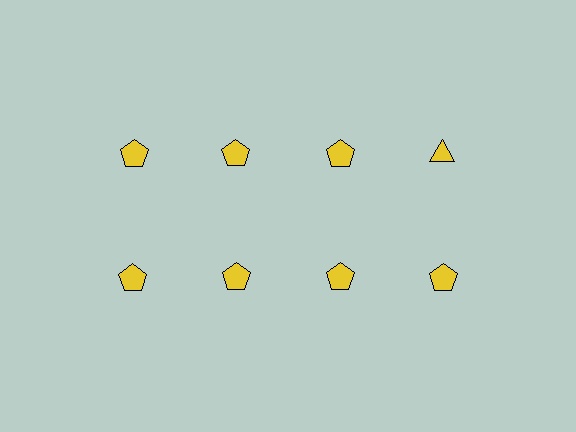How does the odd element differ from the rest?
It has a different shape: triangle instead of pentagon.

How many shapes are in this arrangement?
There are 8 shapes arranged in a grid pattern.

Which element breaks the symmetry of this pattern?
The yellow triangle in the top row, second from right column breaks the symmetry. All other shapes are yellow pentagons.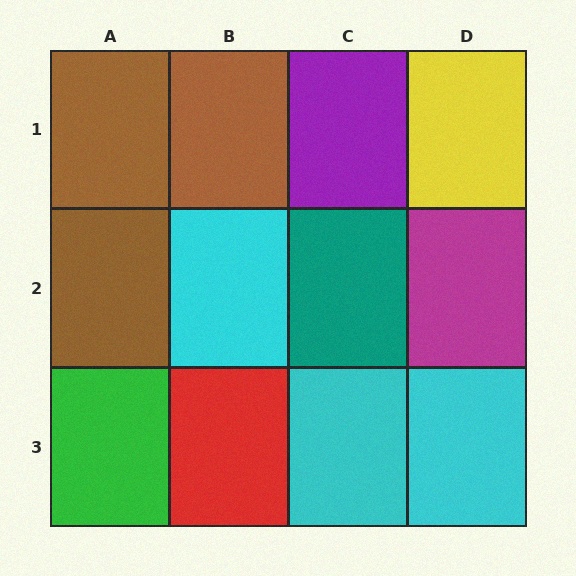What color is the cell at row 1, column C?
Purple.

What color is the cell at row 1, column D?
Yellow.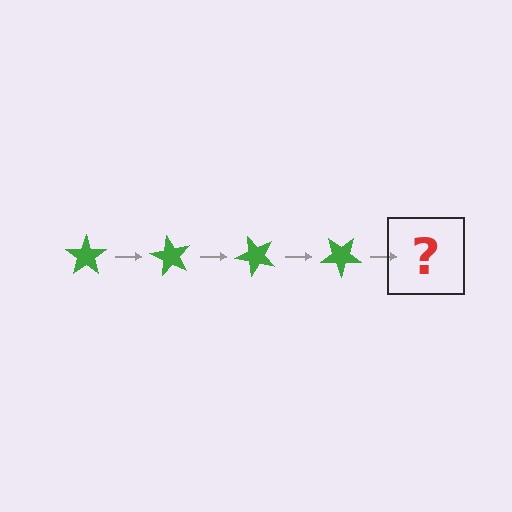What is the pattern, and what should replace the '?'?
The pattern is that the star rotates 60 degrees each step. The '?' should be a green star rotated 240 degrees.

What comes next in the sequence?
The next element should be a green star rotated 240 degrees.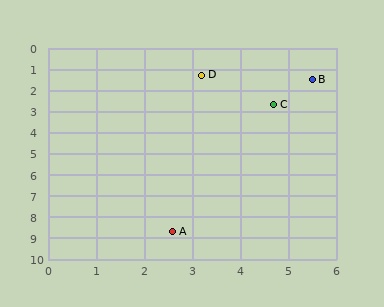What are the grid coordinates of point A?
Point A is at approximately (2.6, 8.7).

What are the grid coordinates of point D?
Point D is at approximately (3.2, 1.3).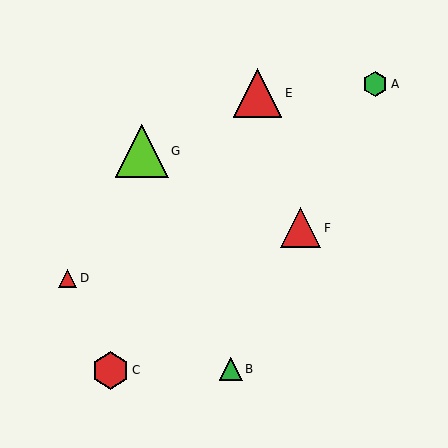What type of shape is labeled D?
Shape D is a red triangle.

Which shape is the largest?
The lime triangle (labeled G) is the largest.